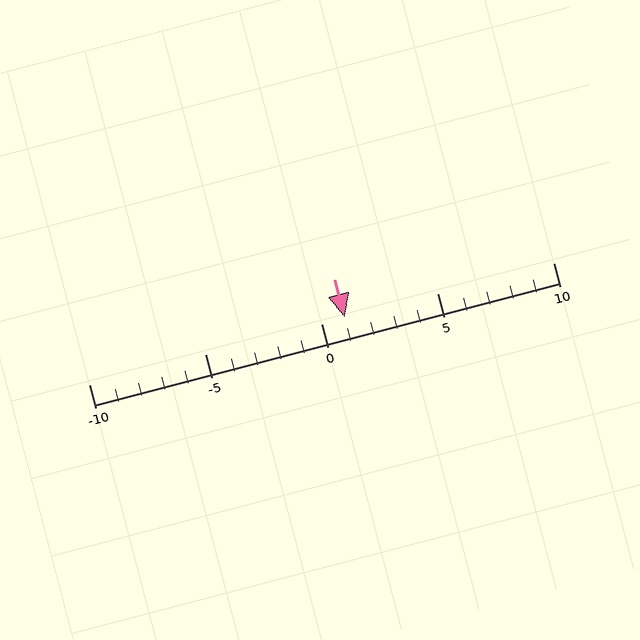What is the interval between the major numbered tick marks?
The major tick marks are spaced 5 units apart.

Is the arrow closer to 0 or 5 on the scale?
The arrow is closer to 0.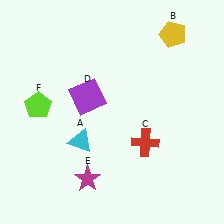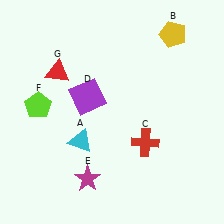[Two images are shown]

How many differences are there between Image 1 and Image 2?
There is 1 difference between the two images.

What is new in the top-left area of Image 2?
A red triangle (G) was added in the top-left area of Image 2.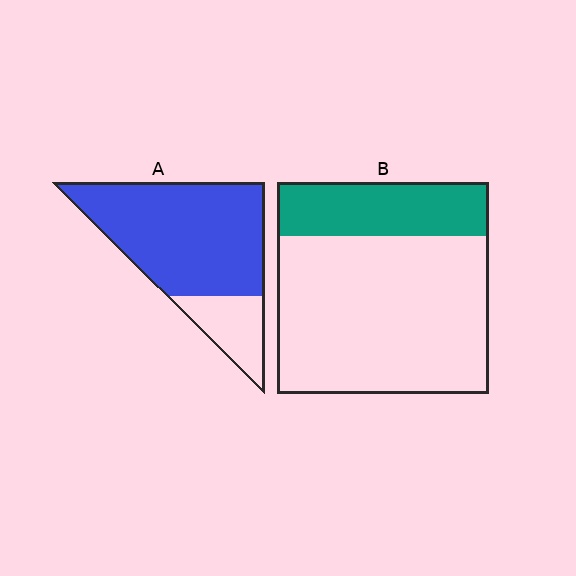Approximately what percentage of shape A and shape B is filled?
A is approximately 80% and B is approximately 25%.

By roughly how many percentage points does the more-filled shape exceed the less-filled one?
By roughly 55 percentage points (A over B).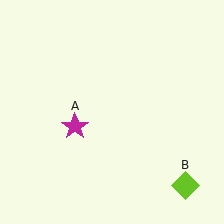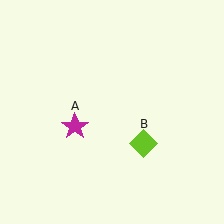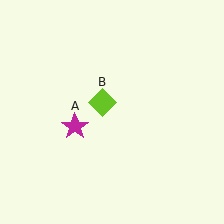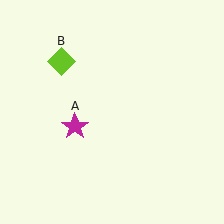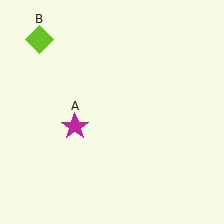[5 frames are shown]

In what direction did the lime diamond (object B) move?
The lime diamond (object B) moved up and to the left.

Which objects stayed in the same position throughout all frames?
Magenta star (object A) remained stationary.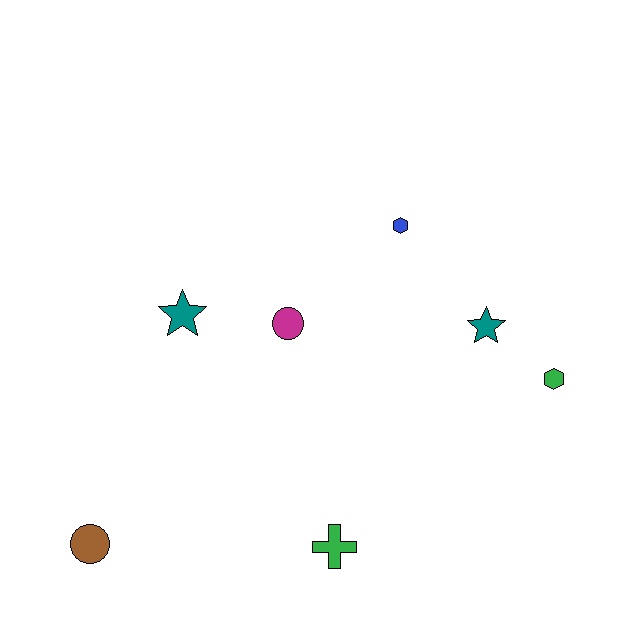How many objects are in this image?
There are 7 objects.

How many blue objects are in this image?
There is 1 blue object.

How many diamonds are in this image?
There are no diamonds.